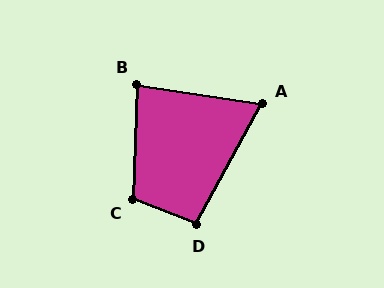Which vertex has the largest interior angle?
C, at approximately 110 degrees.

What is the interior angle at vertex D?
Approximately 96 degrees (obtuse).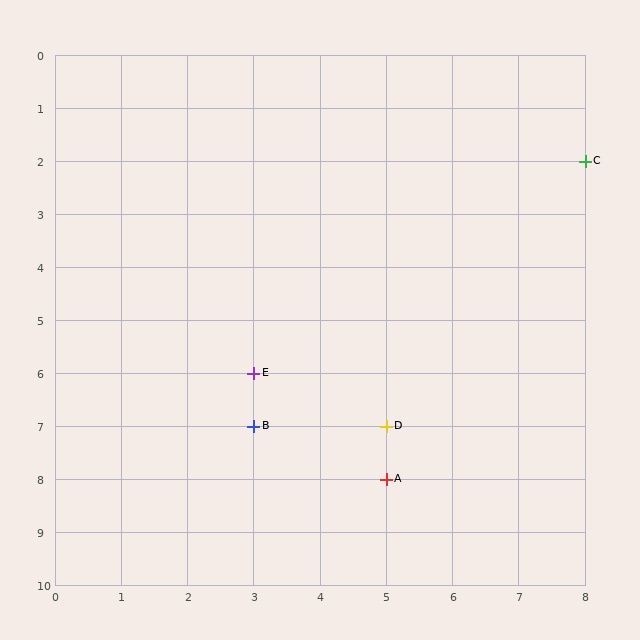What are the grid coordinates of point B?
Point B is at grid coordinates (3, 7).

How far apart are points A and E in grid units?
Points A and E are 2 columns and 2 rows apart (about 2.8 grid units diagonally).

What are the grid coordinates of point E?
Point E is at grid coordinates (3, 6).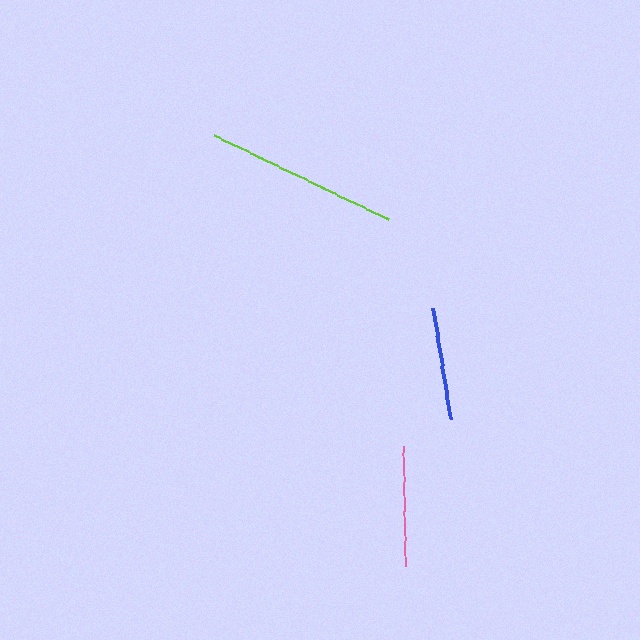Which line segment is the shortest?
The blue line is the shortest at approximately 112 pixels.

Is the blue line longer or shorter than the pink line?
The pink line is longer than the blue line.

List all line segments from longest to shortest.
From longest to shortest: lime, pink, blue.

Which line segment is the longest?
The lime line is the longest at approximately 194 pixels.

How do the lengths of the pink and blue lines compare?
The pink and blue lines are approximately the same length.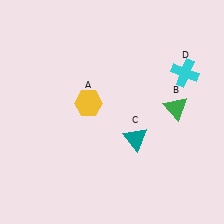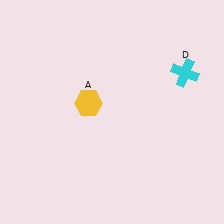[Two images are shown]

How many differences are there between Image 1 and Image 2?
There are 2 differences between the two images.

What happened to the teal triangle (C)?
The teal triangle (C) was removed in Image 2. It was in the bottom-right area of Image 1.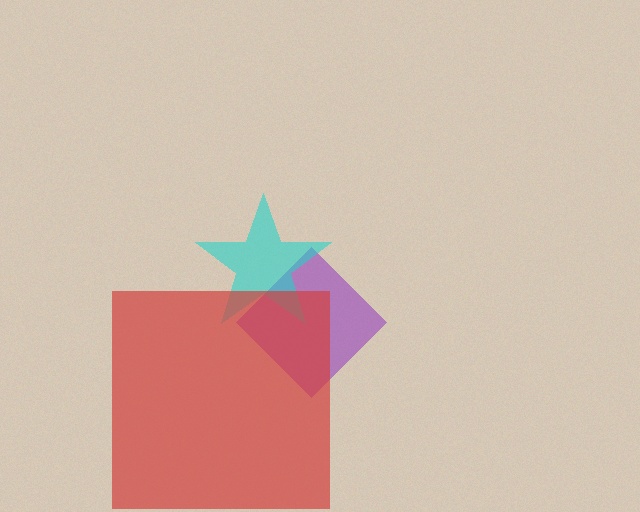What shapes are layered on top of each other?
The layered shapes are: a purple diamond, a cyan star, a red square.